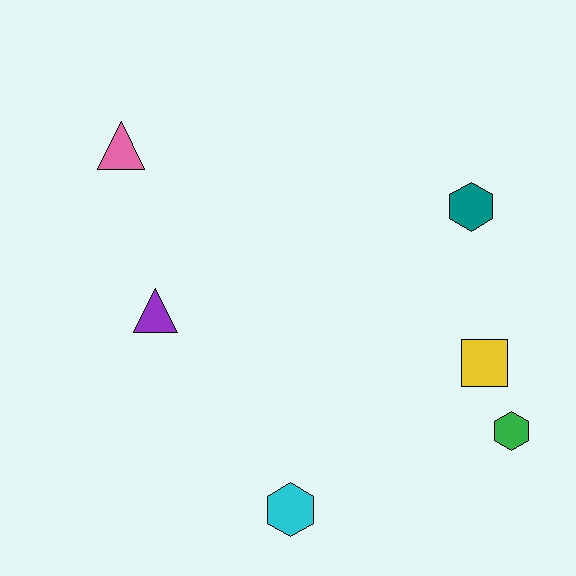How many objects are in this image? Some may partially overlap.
There are 6 objects.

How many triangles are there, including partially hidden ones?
There are 2 triangles.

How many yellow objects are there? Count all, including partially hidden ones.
There is 1 yellow object.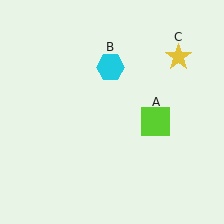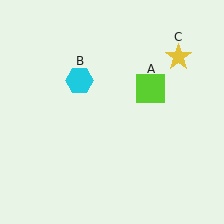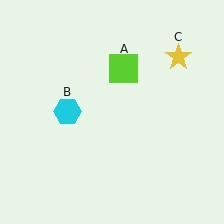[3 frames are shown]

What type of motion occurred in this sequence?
The lime square (object A), cyan hexagon (object B) rotated counterclockwise around the center of the scene.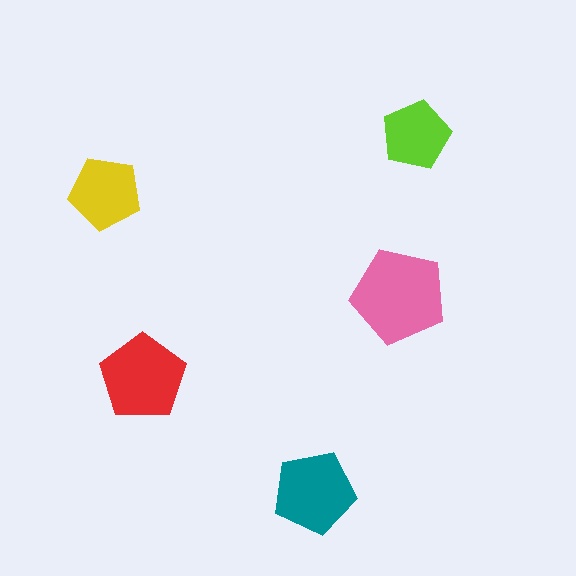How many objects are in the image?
There are 5 objects in the image.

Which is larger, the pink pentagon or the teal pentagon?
The pink one.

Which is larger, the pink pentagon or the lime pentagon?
The pink one.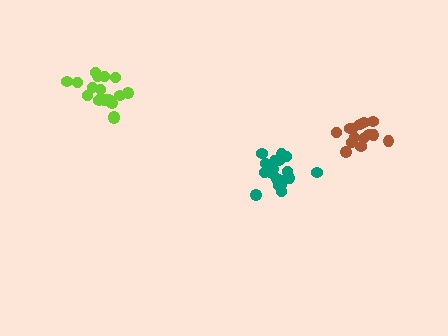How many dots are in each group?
Group 1: 19 dots, Group 2: 14 dots, Group 3: 18 dots (51 total).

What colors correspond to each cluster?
The clusters are colored: lime, brown, teal.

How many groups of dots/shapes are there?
There are 3 groups.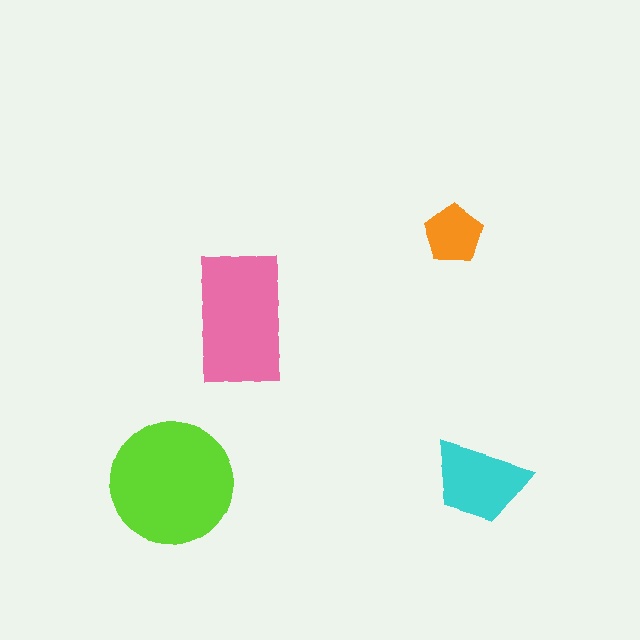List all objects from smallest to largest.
The orange pentagon, the cyan trapezoid, the pink rectangle, the lime circle.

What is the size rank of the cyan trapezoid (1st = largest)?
3rd.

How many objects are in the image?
There are 4 objects in the image.